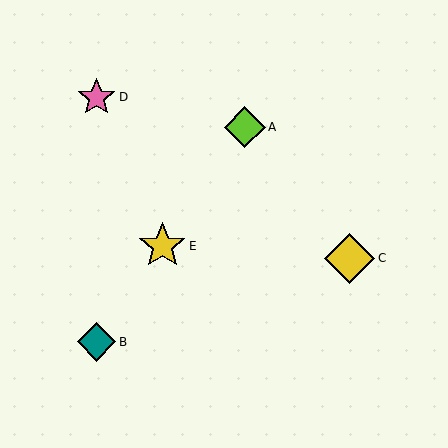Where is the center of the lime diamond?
The center of the lime diamond is at (245, 127).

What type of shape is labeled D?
Shape D is a pink star.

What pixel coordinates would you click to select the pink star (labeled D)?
Click at (97, 97) to select the pink star D.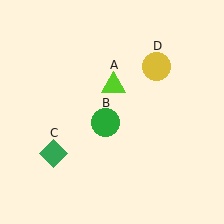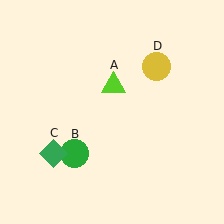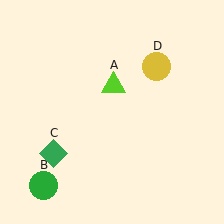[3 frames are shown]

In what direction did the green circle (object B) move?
The green circle (object B) moved down and to the left.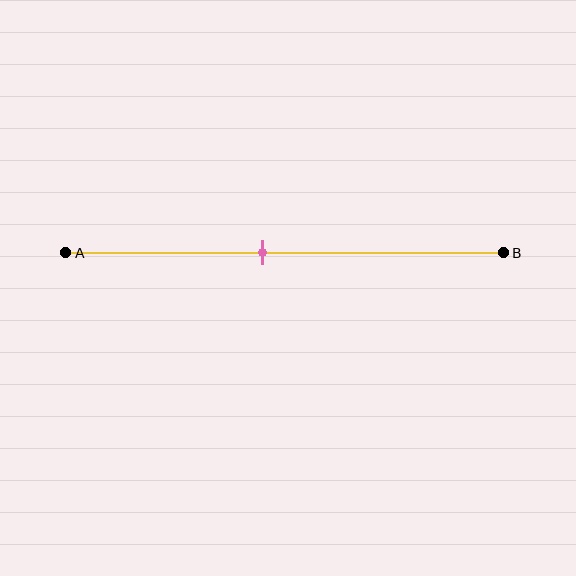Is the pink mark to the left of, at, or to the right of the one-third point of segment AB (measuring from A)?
The pink mark is to the right of the one-third point of segment AB.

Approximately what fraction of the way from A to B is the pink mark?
The pink mark is approximately 45% of the way from A to B.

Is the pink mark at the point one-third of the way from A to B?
No, the mark is at about 45% from A, not at the 33% one-third point.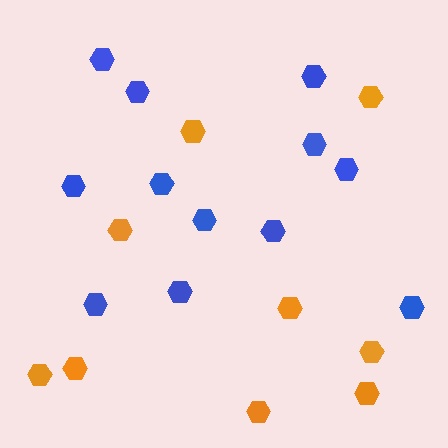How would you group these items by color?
There are 2 groups: one group of blue hexagons (12) and one group of orange hexagons (9).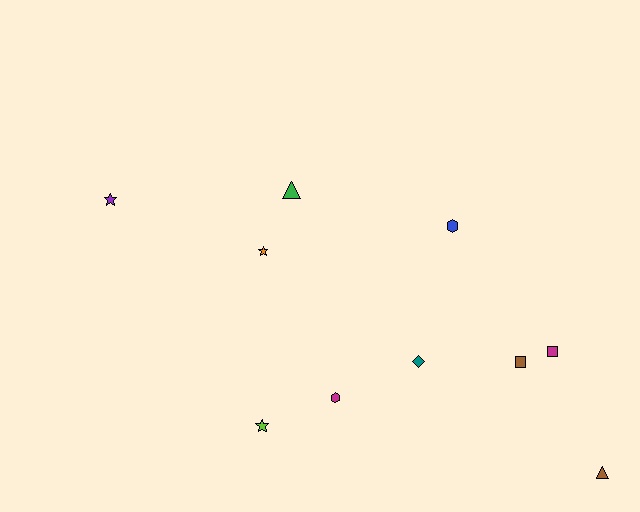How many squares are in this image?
There are 2 squares.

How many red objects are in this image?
There are no red objects.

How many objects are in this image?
There are 10 objects.